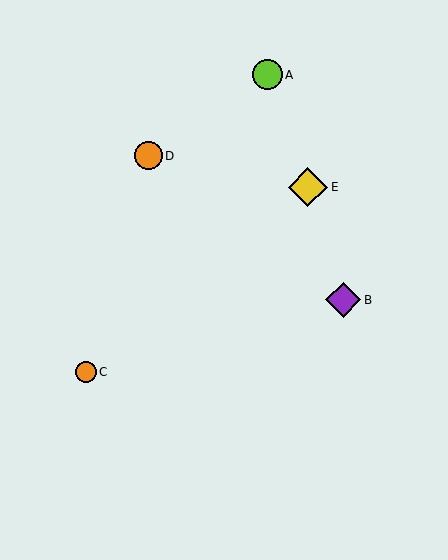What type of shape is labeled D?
Shape D is an orange circle.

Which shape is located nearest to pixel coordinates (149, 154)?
The orange circle (labeled D) at (148, 156) is nearest to that location.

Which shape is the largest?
The yellow diamond (labeled E) is the largest.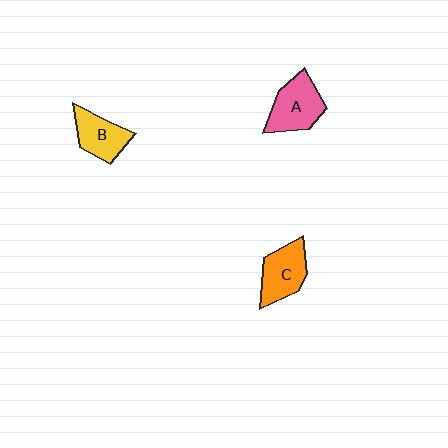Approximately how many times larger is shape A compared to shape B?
Approximately 1.2 times.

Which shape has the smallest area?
Shape B (yellow).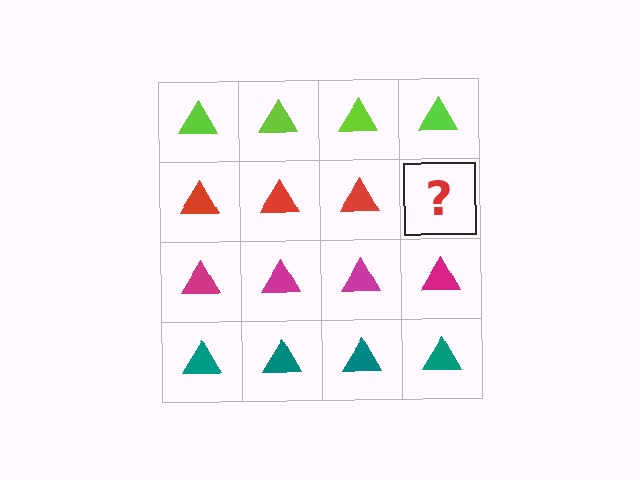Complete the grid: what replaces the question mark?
The question mark should be replaced with a red triangle.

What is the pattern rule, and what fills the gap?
The rule is that each row has a consistent color. The gap should be filled with a red triangle.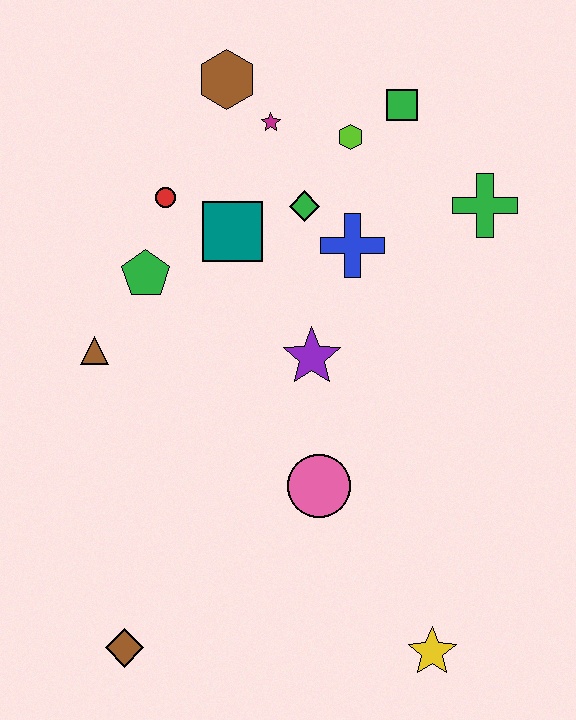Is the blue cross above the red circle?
No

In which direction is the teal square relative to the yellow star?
The teal square is above the yellow star.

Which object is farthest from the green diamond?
The brown diamond is farthest from the green diamond.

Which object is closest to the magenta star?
The brown hexagon is closest to the magenta star.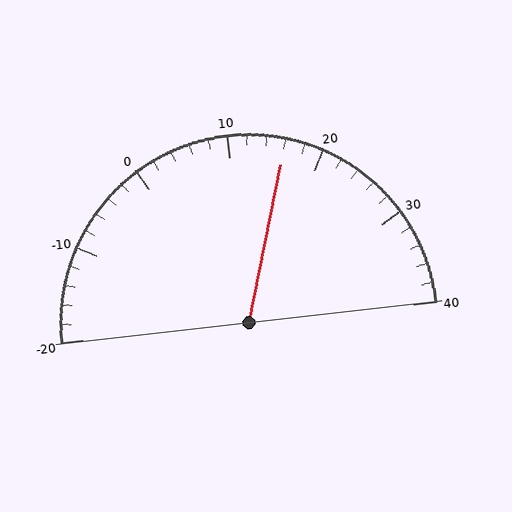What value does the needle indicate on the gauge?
The needle indicates approximately 16.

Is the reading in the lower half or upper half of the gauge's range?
The reading is in the upper half of the range (-20 to 40).